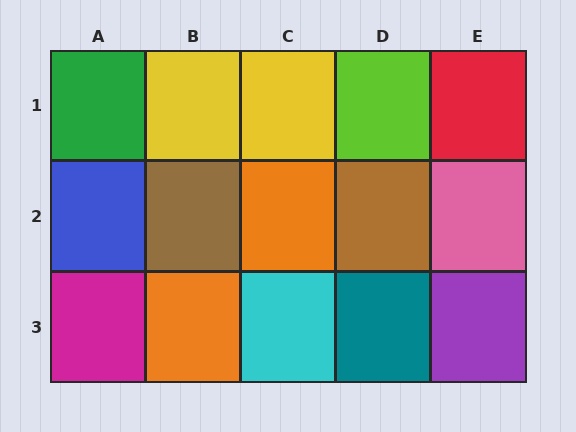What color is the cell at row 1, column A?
Green.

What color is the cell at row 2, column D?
Brown.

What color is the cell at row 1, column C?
Yellow.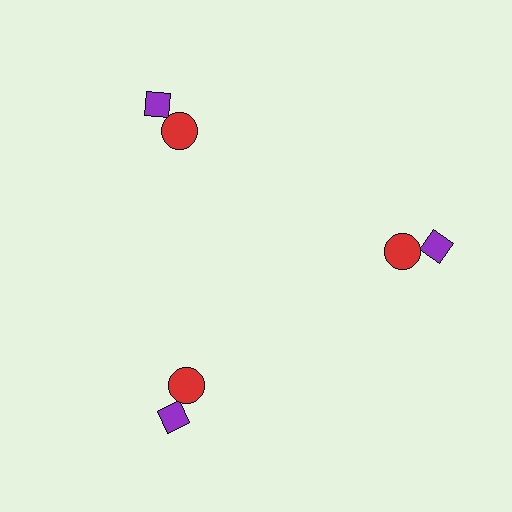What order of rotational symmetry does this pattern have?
This pattern has 3-fold rotational symmetry.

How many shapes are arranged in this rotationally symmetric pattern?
There are 6 shapes, arranged in 3 groups of 2.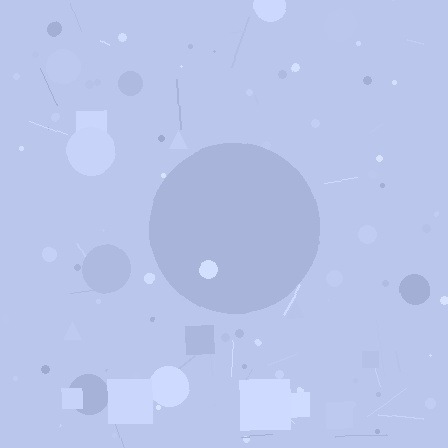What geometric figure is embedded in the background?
A circle is embedded in the background.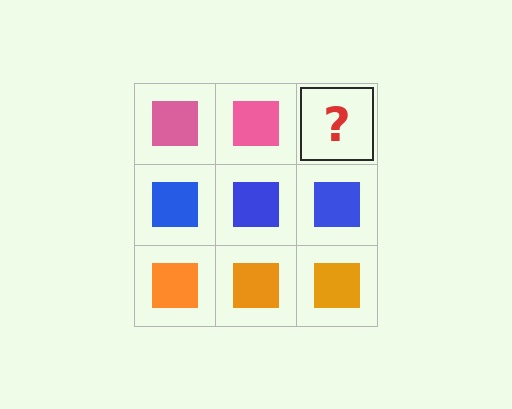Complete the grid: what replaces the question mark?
The question mark should be replaced with a pink square.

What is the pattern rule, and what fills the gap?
The rule is that each row has a consistent color. The gap should be filled with a pink square.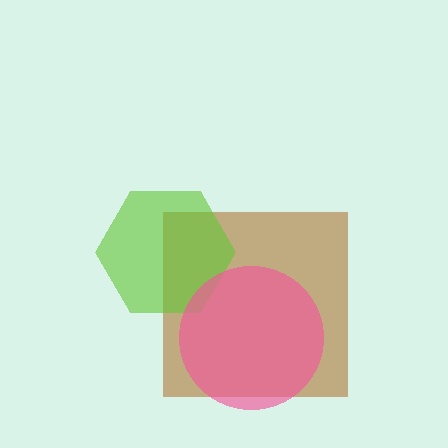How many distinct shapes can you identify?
There are 3 distinct shapes: a brown square, a lime hexagon, a pink circle.